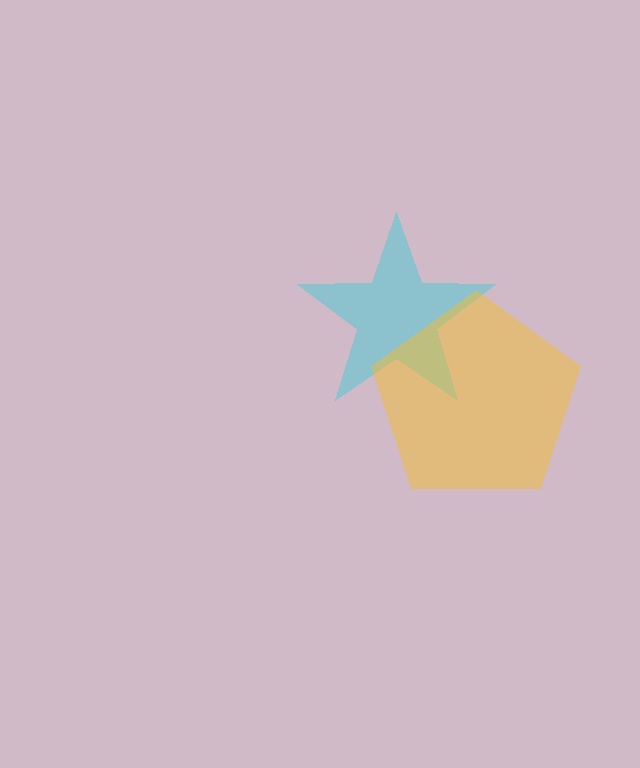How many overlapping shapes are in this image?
There are 2 overlapping shapes in the image.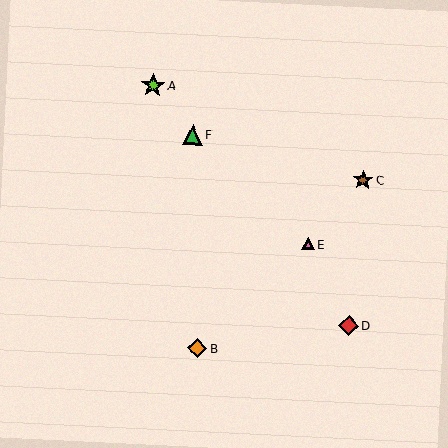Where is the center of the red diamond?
The center of the red diamond is at (349, 326).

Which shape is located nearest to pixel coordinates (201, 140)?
The green triangle (labeled F) at (193, 135) is nearest to that location.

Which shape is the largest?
The lime star (labeled A) is the largest.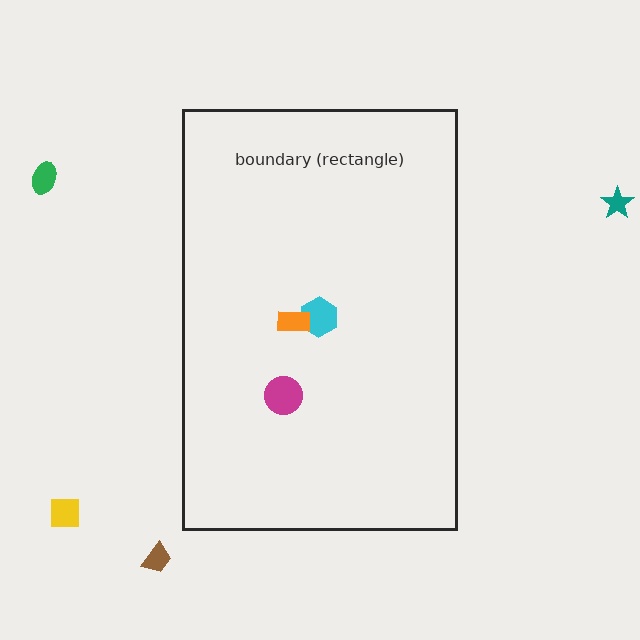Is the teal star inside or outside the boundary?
Outside.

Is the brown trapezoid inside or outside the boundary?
Outside.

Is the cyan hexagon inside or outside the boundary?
Inside.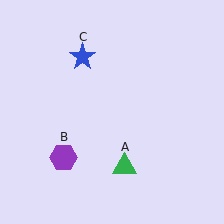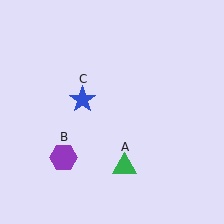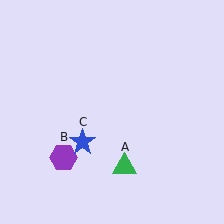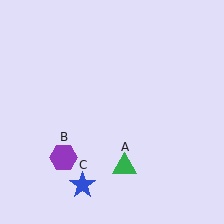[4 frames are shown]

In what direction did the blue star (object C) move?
The blue star (object C) moved down.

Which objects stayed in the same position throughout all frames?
Green triangle (object A) and purple hexagon (object B) remained stationary.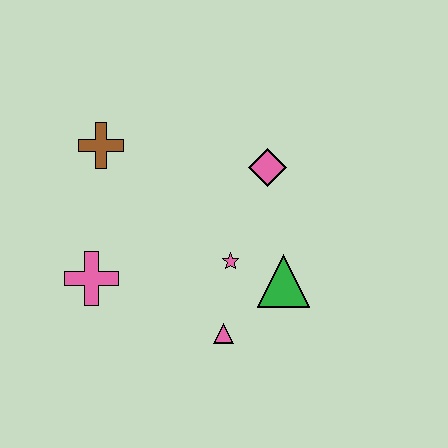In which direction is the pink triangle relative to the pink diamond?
The pink triangle is below the pink diamond.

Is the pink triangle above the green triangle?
No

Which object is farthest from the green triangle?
The brown cross is farthest from the green triangle.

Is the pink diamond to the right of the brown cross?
Yes